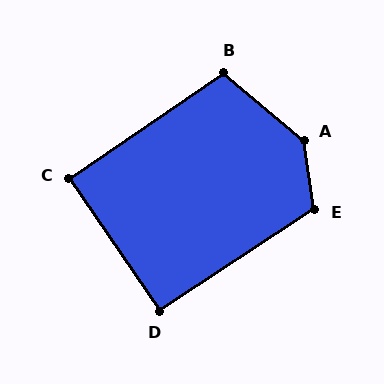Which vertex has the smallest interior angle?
C, at approximately 90 degrees.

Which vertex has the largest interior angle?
A, at approximately 138 degrees.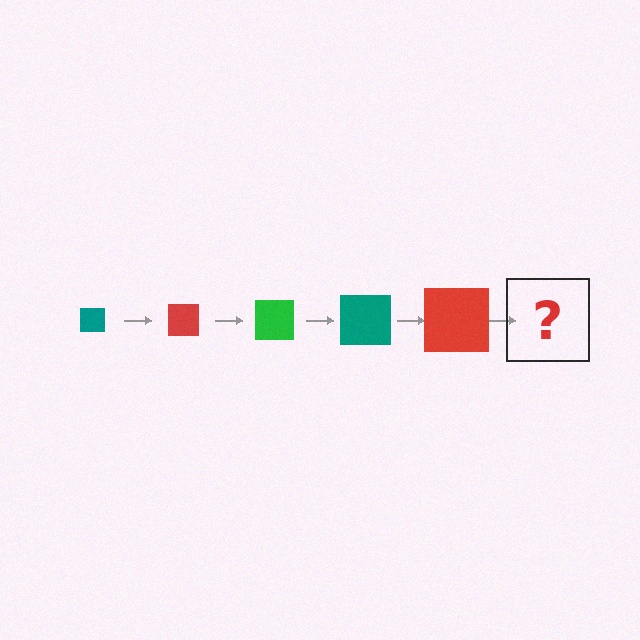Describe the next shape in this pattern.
It should be a green square, larger than the previous one.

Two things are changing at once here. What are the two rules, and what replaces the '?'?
The two rules are that the square grows larger each step and the color cycles through teal, red, and green. The '?' should be a green square, larger than the previous one.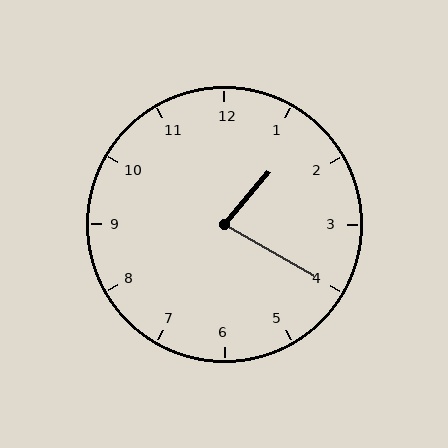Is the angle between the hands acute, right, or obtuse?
It is acute.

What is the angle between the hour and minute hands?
Approximately 80 degrees.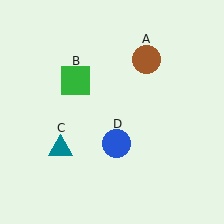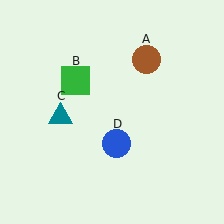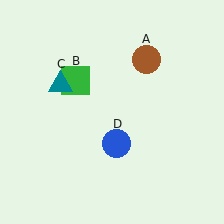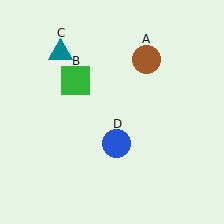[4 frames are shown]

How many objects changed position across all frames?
1 object changed position: teal triangle (object C).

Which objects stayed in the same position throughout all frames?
Brown circle (object A) and green square (object B) and blue circle (object D) remained stationary.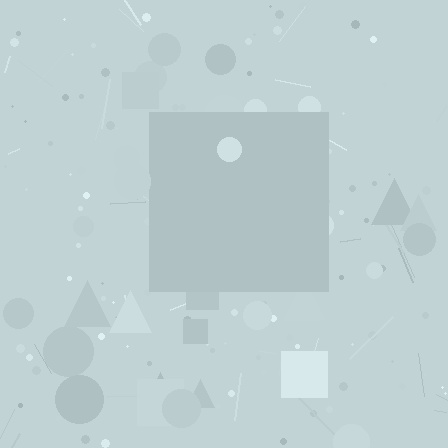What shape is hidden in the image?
A square is hidden in the image.